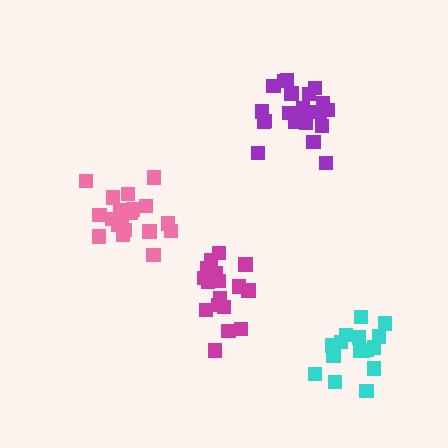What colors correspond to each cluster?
The clusters are colored: cyan, purple, pink, magenta.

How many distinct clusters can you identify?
There are 4 distinct clusters.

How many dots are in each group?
Group 1: 16 dots, Group 2: 21 dots, Group 3: 19 dots, Group 4: 19 dots (75 total).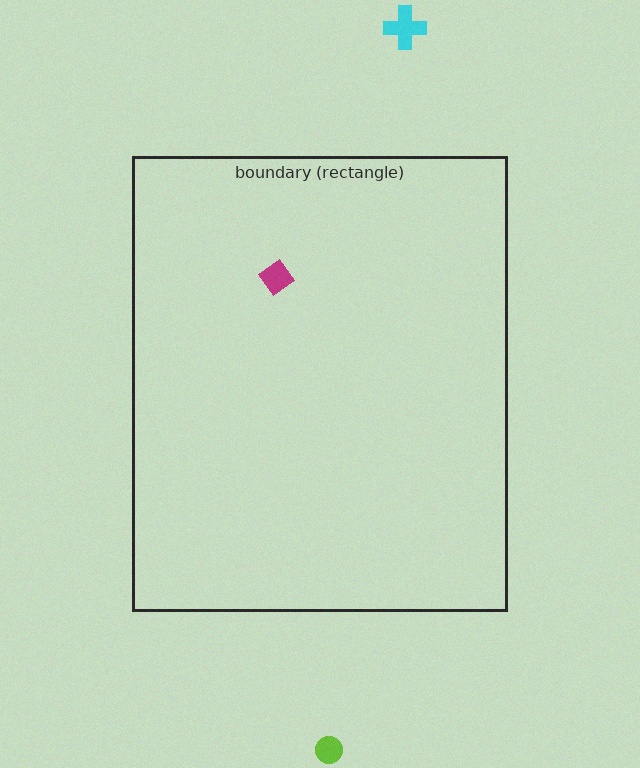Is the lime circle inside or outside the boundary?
Outside.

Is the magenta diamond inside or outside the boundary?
Inside.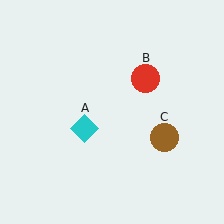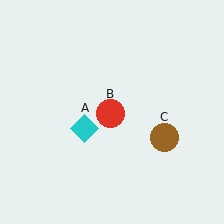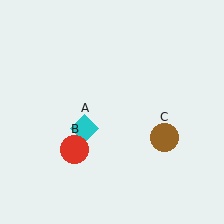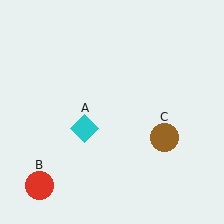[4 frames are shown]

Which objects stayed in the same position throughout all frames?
Cyan diamond (object A) and brown circle (object C) remained stationary.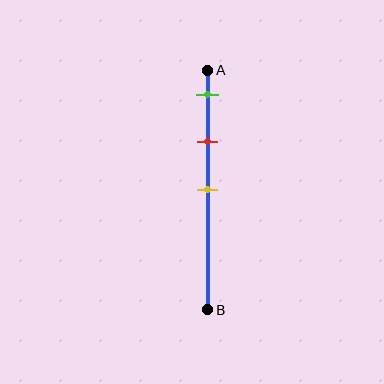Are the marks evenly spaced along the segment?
Yes, the marks are approximately evenly spaced.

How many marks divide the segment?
There are 3 marks dividing the segment.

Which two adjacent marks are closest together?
The green and red marks are the closest adjacent pair.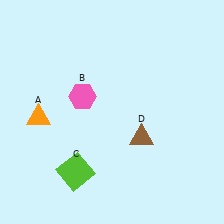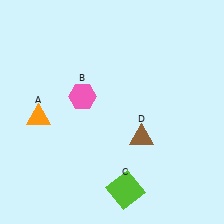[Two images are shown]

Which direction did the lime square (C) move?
The lime square (C) moved right.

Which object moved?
The lime square (C) moved right.